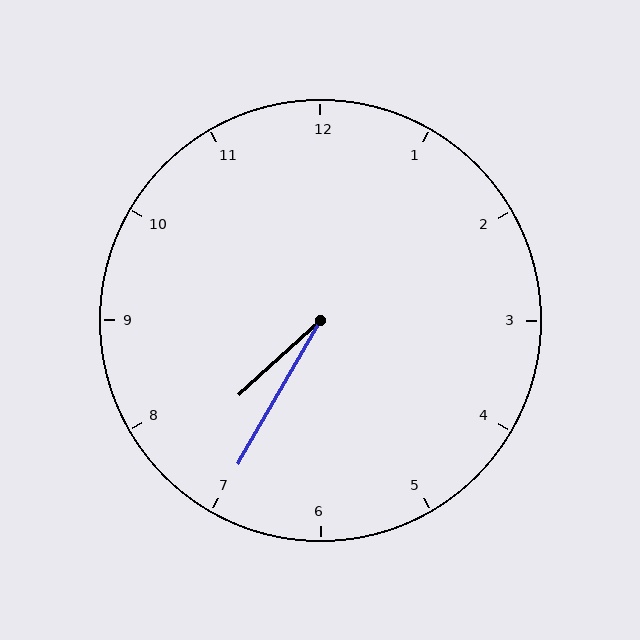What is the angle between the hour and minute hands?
Approximately 18 degrees.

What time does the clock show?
7:35.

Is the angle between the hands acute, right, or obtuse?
It is acute.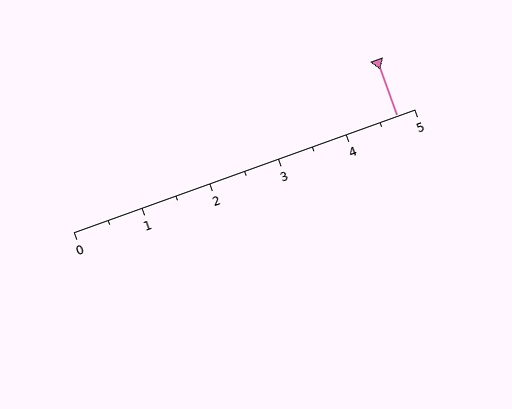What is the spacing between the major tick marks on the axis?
The major ticks are spaced 1 apart.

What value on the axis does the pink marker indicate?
The marker indicates approximately 4.8.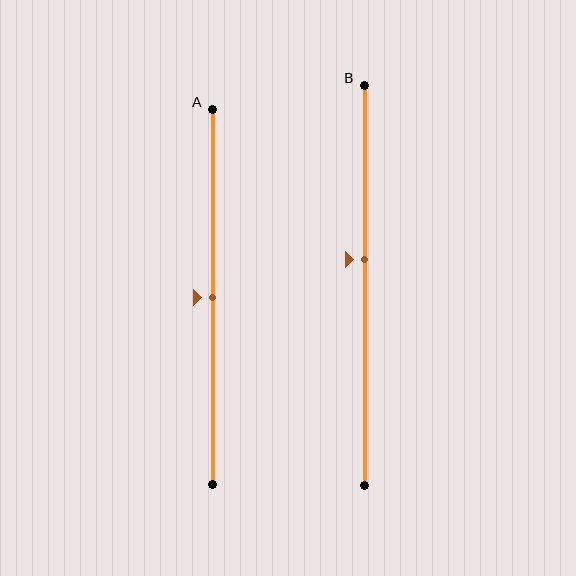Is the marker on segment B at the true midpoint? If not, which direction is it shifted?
No, the marker on segment B is shifted upward by about 6% of the segment length.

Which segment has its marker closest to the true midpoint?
Segment A has its marker closest to the true midpoint.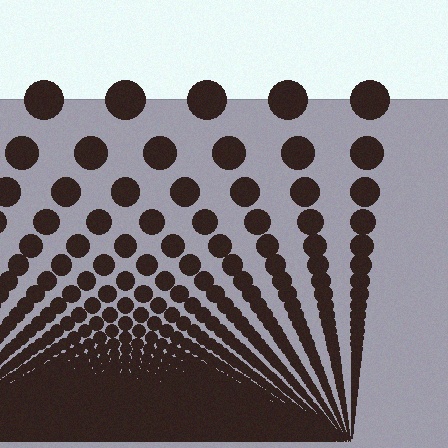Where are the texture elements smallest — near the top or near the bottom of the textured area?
Near the bottom.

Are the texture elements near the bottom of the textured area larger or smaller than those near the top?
Smaller. The gradient is inverted — elements near the bottom are smaller and denser.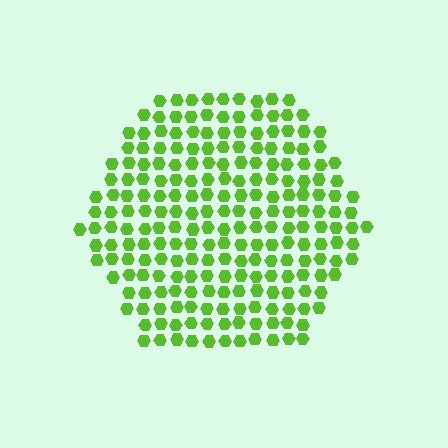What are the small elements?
The small elements are hexagons.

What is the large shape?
The large shape is a hexagon.